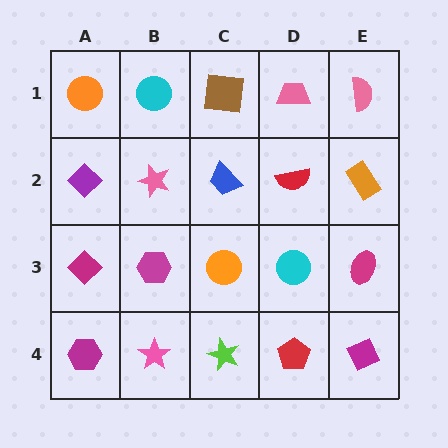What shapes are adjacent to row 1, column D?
A red semicircle (row 2, column D), a brown square (row 1, column C), a pink semicircle (row 1, column E).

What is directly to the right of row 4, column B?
A lime star.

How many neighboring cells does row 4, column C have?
3.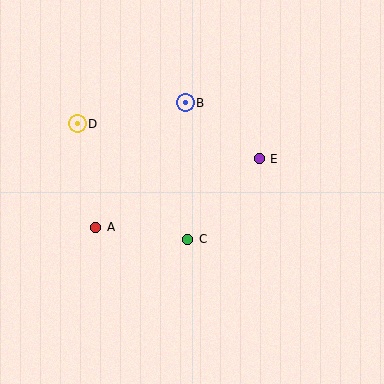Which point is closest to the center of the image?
Point C at (188, 239) is closest to the center.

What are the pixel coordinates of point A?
Point A is at (96, 227).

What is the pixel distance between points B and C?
The distance between B and C is 137 pixels.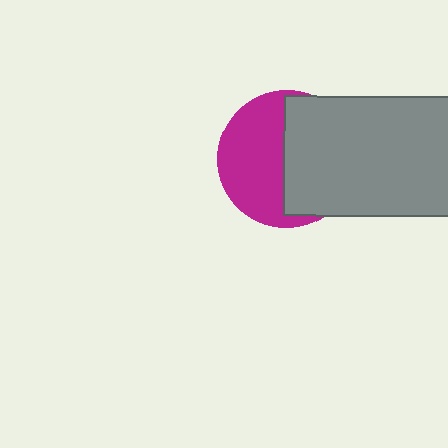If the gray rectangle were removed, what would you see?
You would see the complete magenta circle.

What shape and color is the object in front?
The object in front is a gray rectangle.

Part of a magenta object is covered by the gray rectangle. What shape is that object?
It is a circle.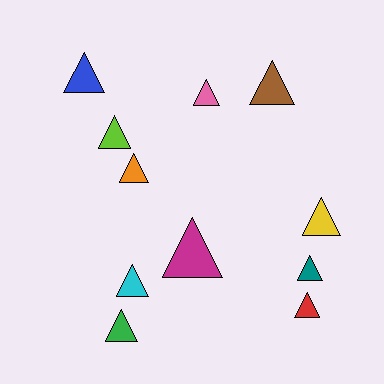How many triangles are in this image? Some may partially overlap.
There are 11 triangles.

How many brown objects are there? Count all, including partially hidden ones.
There is 1 brown object.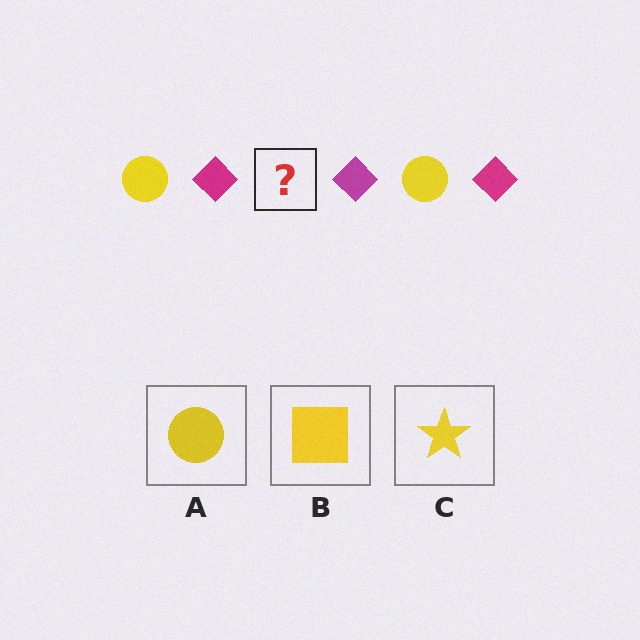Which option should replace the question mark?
Option A.